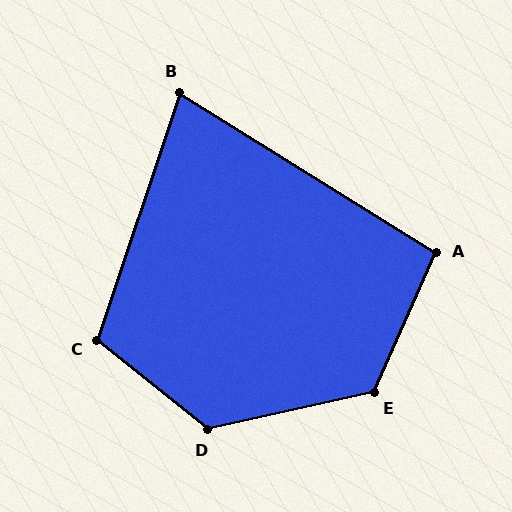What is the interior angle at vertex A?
Approximately 98 degrees (obtuse).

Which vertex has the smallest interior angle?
B, at approximately 77 degrees.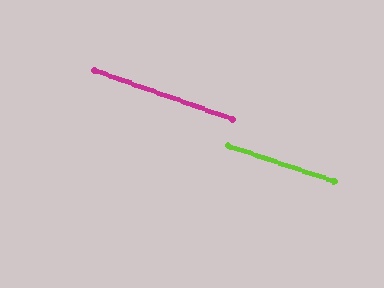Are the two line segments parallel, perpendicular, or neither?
Parallel — their directions differ by only 1.2°.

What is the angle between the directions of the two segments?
Approximately 1 degree.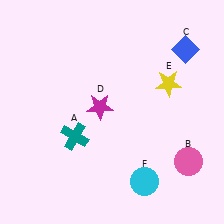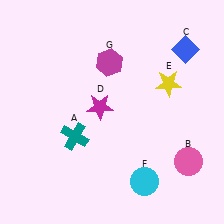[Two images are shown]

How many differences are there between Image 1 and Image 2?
There is 1 difference between the two images.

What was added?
A magenta hexagon (G) was added in Image 2.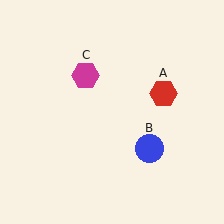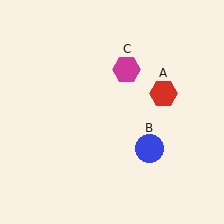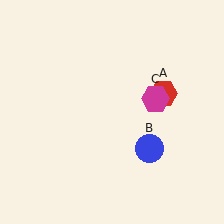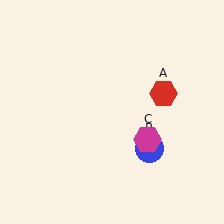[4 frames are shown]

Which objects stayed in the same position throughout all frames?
Red hexagon (object A) and blue circle (object B) remained stationary.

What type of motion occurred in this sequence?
The magenta hexagon (object C) rotated clockwise around the center of the scene.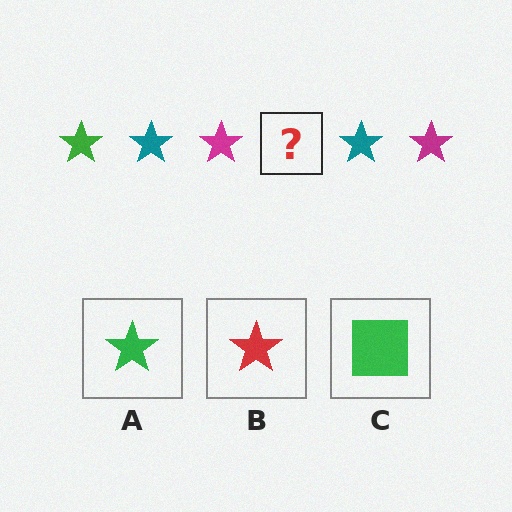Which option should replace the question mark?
Option A.